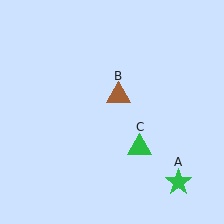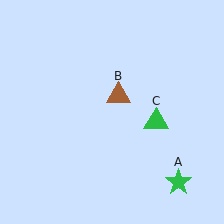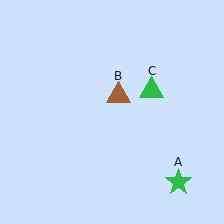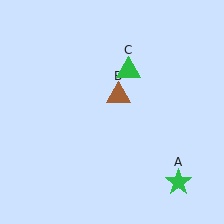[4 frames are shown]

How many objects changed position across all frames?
1 object changed position: green triangle (object C).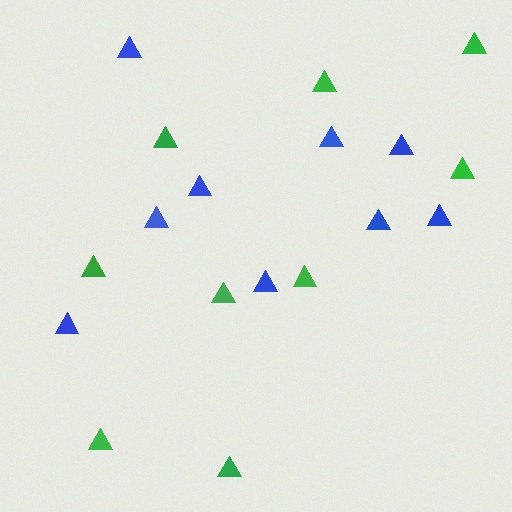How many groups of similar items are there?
There are 2 groups: one group of blue triangles (9) and one group of green triangles (9).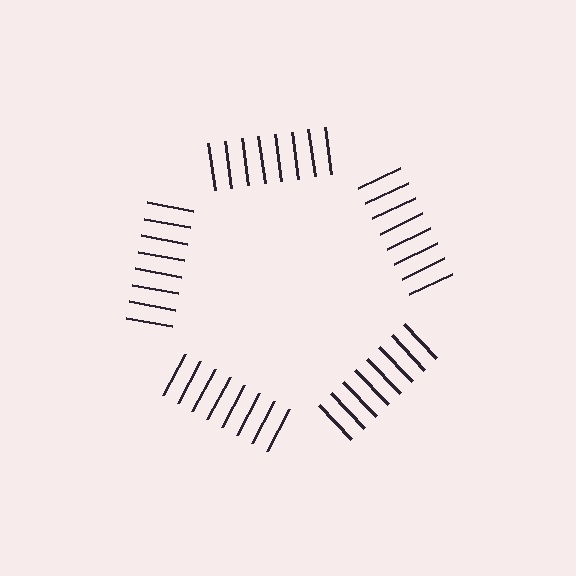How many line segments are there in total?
40 — 8 along each of the 5 edges.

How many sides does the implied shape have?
5 sides — the line-ends trace a pentagon.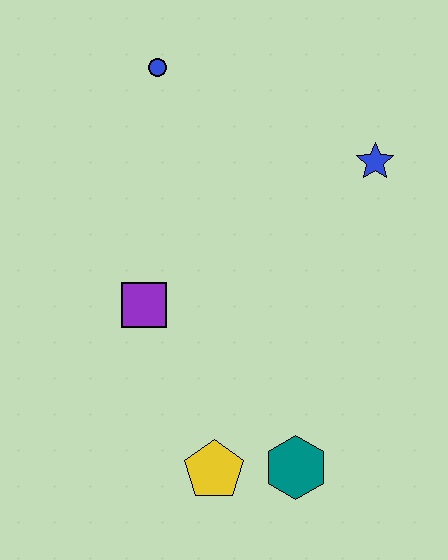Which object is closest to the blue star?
The blue circle is closest to the blue star.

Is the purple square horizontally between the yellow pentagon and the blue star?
No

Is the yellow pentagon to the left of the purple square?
No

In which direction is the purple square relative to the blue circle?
The purple square is below the blue circle.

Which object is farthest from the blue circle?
The teal hexagon is farthest from the blue circle.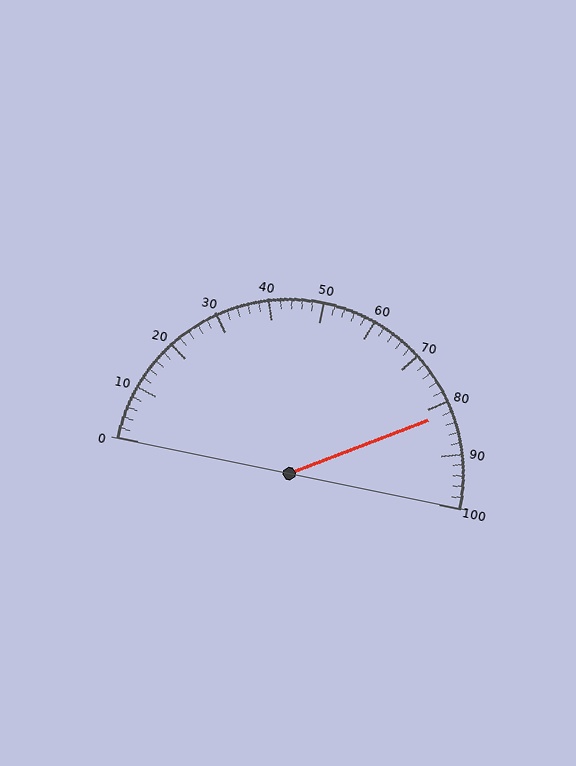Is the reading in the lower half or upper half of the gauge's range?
The reading is in the upper half of the range (0 to 100).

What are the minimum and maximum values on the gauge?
The gauge ranges from 0 to 100.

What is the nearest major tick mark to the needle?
The nearest major tick mark is 80.